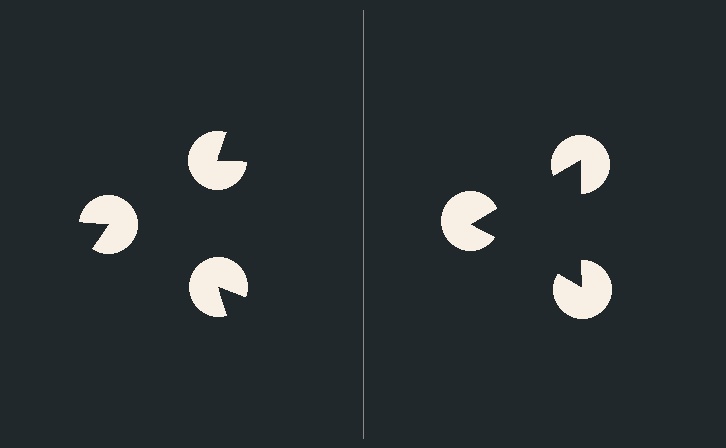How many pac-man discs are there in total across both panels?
6 — 3 on each side.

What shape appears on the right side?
An illusory triangle.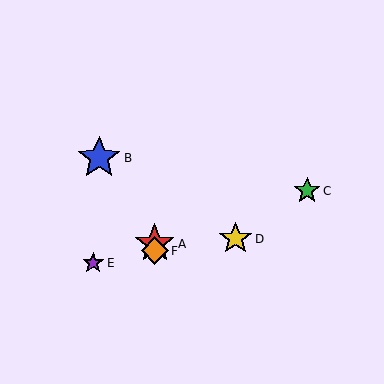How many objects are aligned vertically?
2 objects (A, F) are aligned vertically.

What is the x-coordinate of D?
Object D is at x≈236.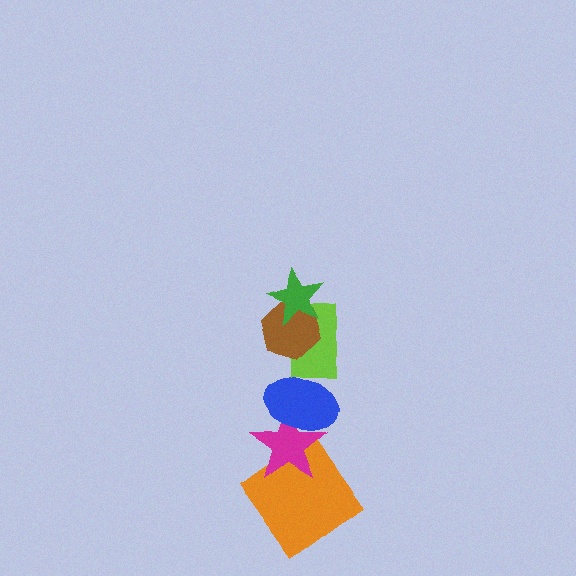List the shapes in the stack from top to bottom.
From top to bottom: the green star, the brown hexagon, the lime rectangle, the blue ellipse, the magenta star, the orange diamond.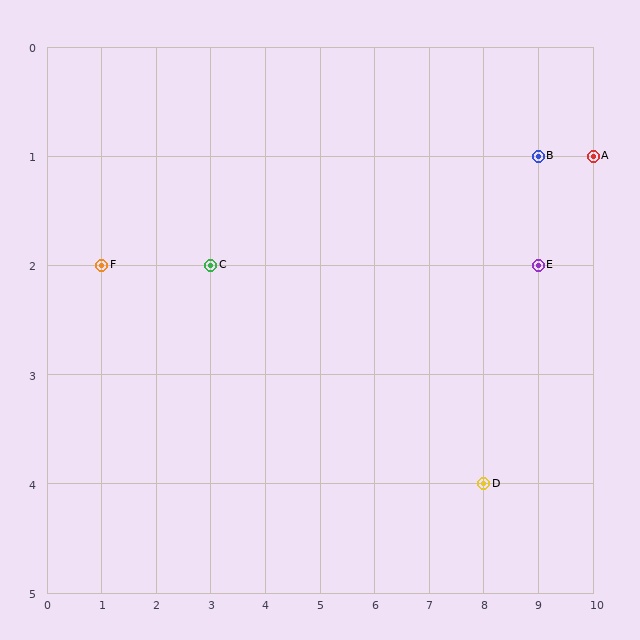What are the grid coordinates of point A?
Point A is at grid coordinates (10, 1).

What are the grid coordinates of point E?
Point E is at grid coordinates (9, 2).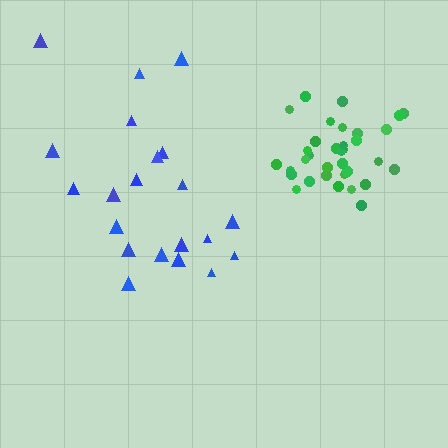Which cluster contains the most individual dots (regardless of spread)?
Green (34).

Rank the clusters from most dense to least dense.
green, blue.